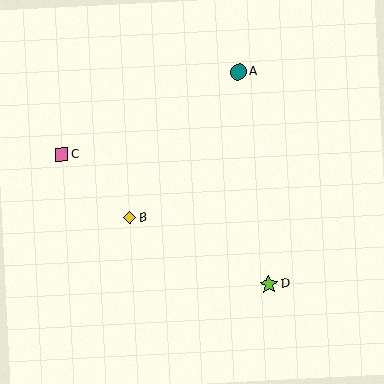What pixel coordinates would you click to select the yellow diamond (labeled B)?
Click at (130, 218) to select the yellow diamond B.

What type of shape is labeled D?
Shape D is a lime star.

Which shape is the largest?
The lime star (labeled D) is the largest.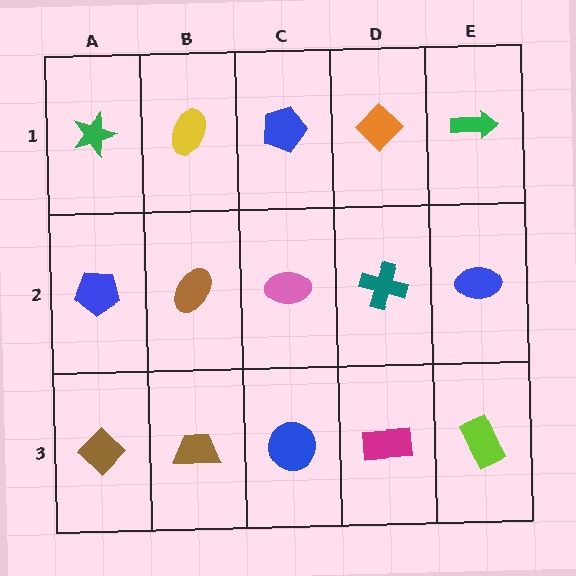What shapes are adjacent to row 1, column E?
A blue ellipse (row 2, column E), an orange diamond (row 1, column D).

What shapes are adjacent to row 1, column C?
A pink ellipse (row 2, column C), a yellow ellipse (row 1, column B), an orange diamond (row 1, column D).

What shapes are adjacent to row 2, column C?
A blue pentagon (row 1, column C), a blue circle (row 3, column C), a brown ellipse (row 2, column B), a teal cross (row 2, column D).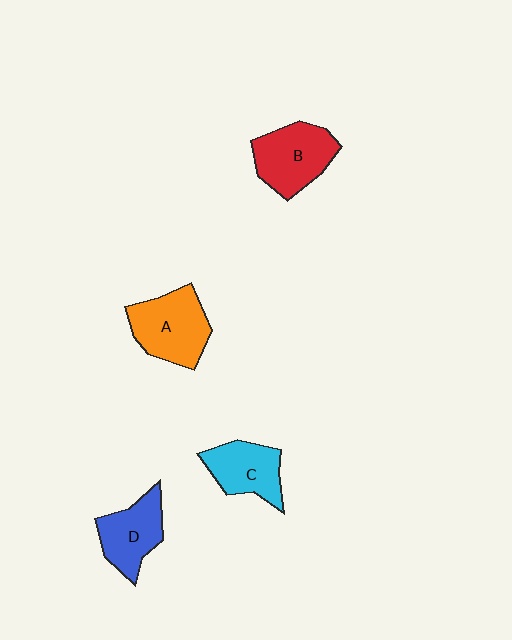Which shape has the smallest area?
Shape C (cyan).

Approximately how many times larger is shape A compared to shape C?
Approximately 1.3 times.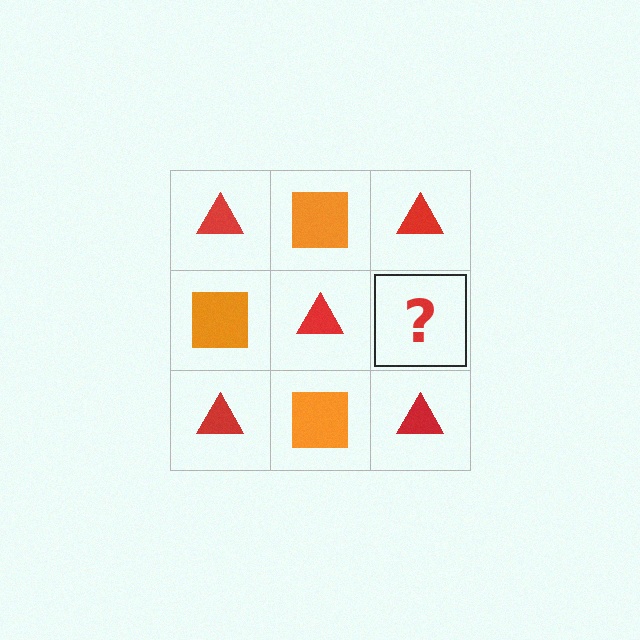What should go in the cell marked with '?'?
The missing cell should contain an orange square.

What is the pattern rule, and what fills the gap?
The rule is that it alternates red triangle and orange square in a checkerboard pattern. The gap should be filled with an orange square.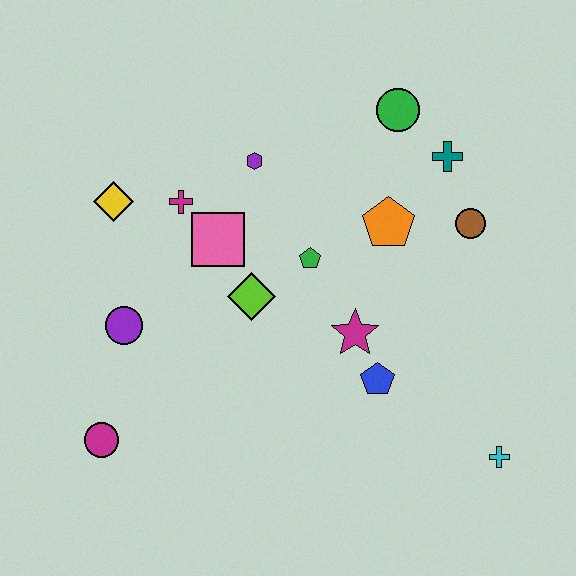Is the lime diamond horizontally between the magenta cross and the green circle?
Yes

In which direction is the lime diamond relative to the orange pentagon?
The lime diamond is to the left of the orange pentagon.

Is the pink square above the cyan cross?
Yes